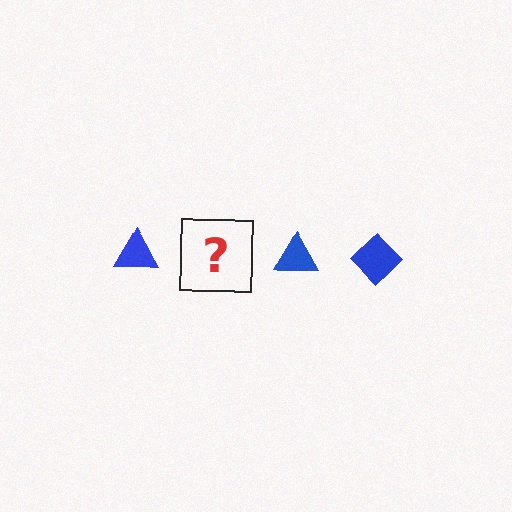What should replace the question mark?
The question mark should be replaced with a blue diamond.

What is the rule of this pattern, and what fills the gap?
The rule is that the pattern cycles through triangle, diamond shapes in blue. The gap should be filled with a blue diamond.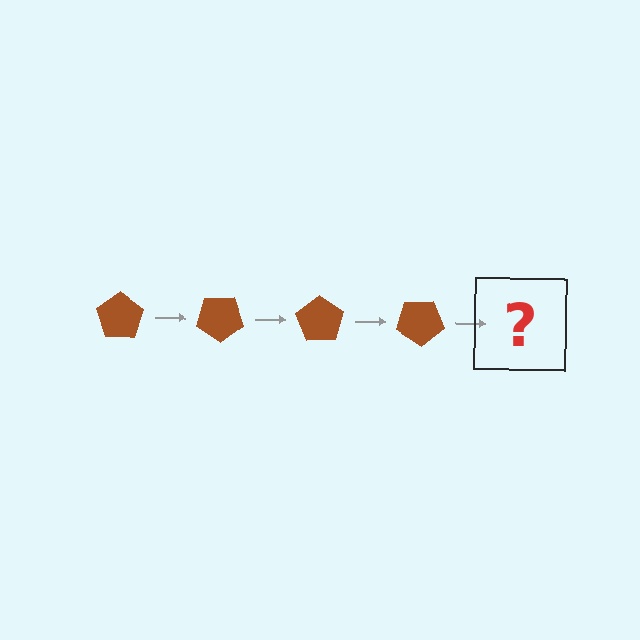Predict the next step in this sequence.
The next step is a brown pentagon rotated 140 degrees.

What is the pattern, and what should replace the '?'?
The pattern is that the pentagon rotates 35 degrees each step. The '?' should be a brown pentagon rotated 140 degrees.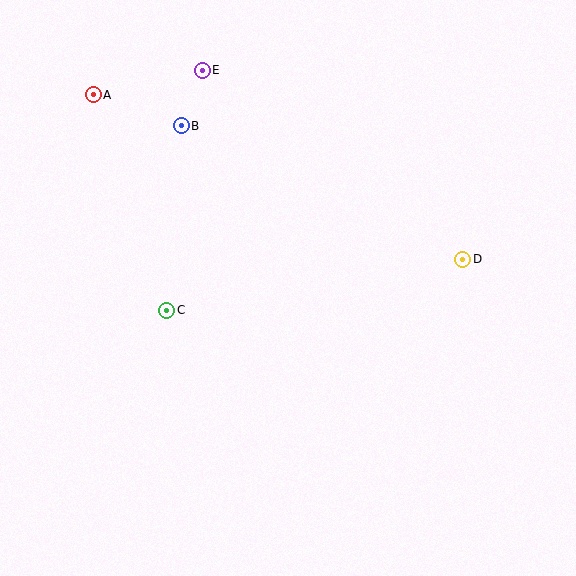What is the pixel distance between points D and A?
The distance between D and A is 405 pixels.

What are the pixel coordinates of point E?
Point E is at (202, 70).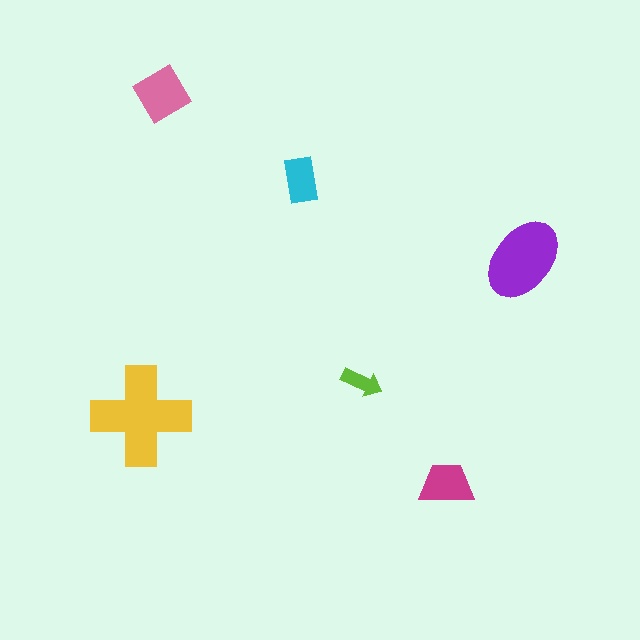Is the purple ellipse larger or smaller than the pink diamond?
Larger.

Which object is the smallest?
The lime arrow.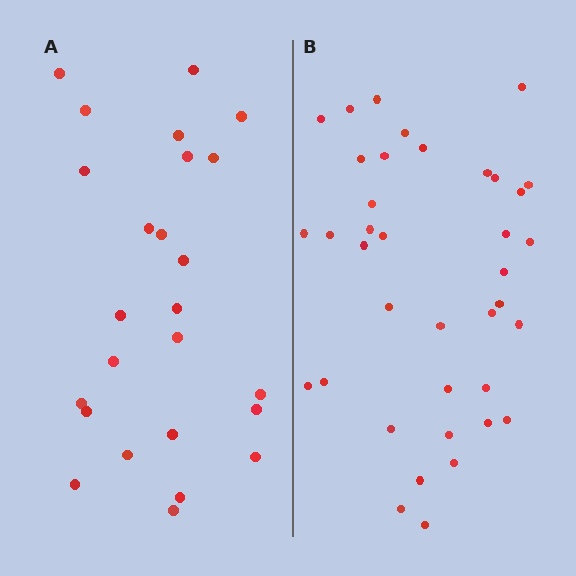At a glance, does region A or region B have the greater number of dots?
Region B (the right region) has more dots.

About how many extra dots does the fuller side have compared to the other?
Region B has approximately 15 more dots than region A.